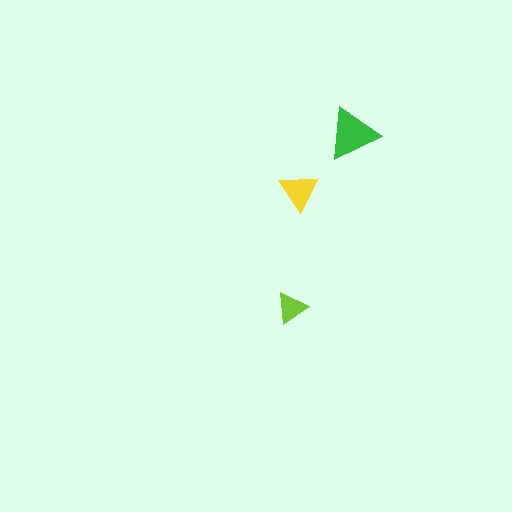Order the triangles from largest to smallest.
the green one, the yellow one, the lime one.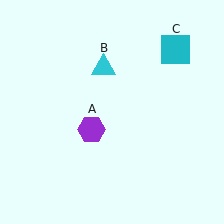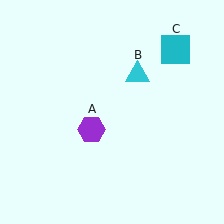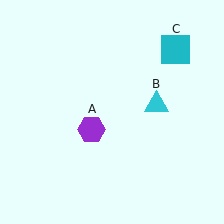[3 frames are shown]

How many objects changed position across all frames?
1 object changed position: cyan triangle (object B).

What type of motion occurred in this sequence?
The cyan triangle (object B) rotated clockwise around the center of the scene.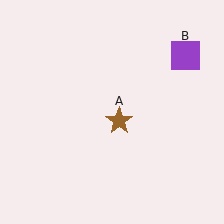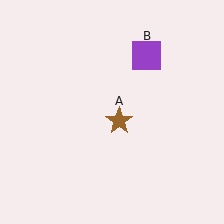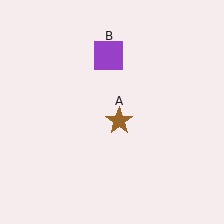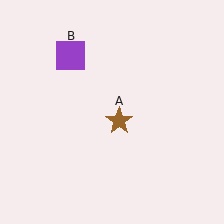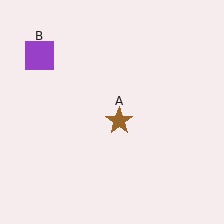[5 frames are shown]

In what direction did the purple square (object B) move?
The purple square (object B) moved left.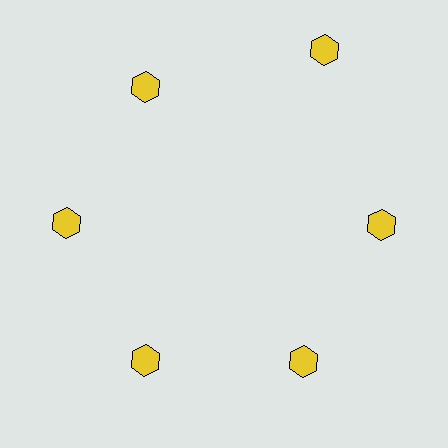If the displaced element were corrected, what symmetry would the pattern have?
It would have 6-fold rotational symmetry — the pattern would map onto itself every 60 degrees.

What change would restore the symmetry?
The symmetry would be restored by moving it inward, back onto the ring so that all 6 hexagons sit at equal angles and equal distance from the center.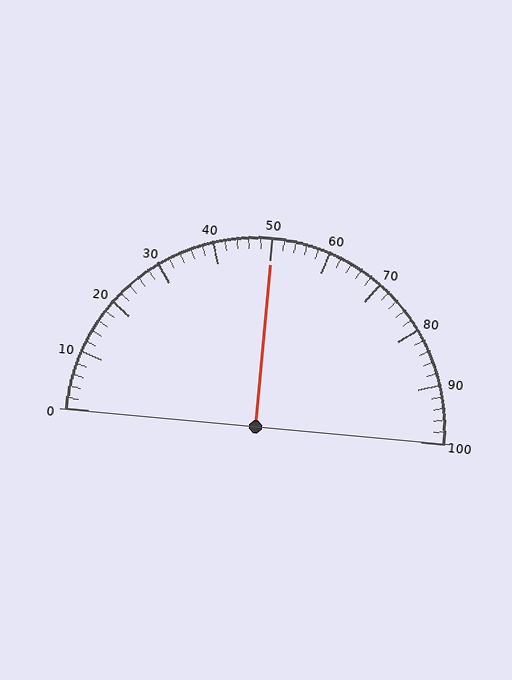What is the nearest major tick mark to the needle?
The nearest major tick mark is 50.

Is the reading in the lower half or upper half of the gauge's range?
The reading is in the upper half of the range (0 to 100).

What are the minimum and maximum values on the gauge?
The gauge ranges from 0 to 100.